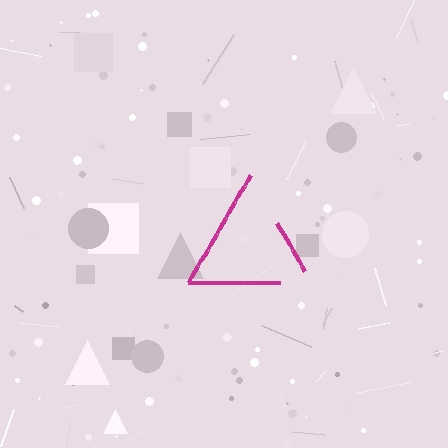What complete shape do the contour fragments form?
The contour fragments form a triangle.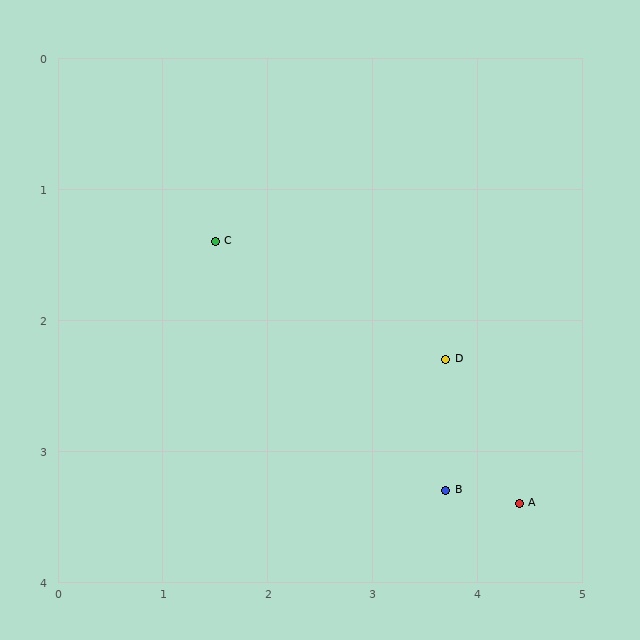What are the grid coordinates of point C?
Point C is at approximately (1.5, 1.4).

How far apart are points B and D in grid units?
Points B and D are about 1.0 grid units apart.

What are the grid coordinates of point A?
Point A is at approximately (4.4, 3.4).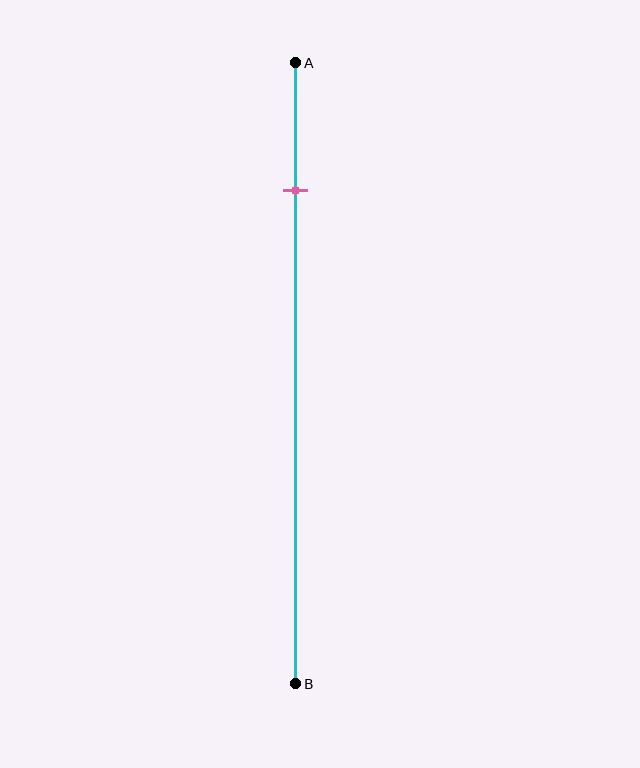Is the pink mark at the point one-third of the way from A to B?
No, the mark is at about 20% from A, not at the 33% one-third point.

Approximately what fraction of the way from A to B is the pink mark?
The pink mark is approximately 20% of the way from A to B.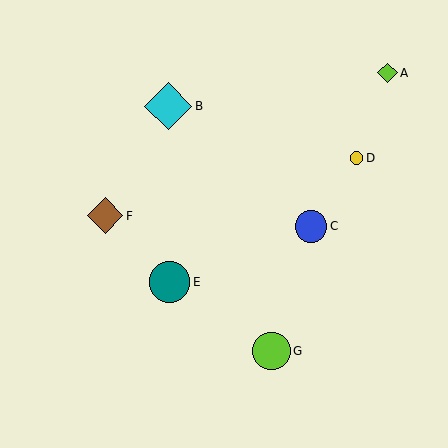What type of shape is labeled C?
Shape C is a blue circle.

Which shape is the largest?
The cyan diamond (labeled B) is the largest.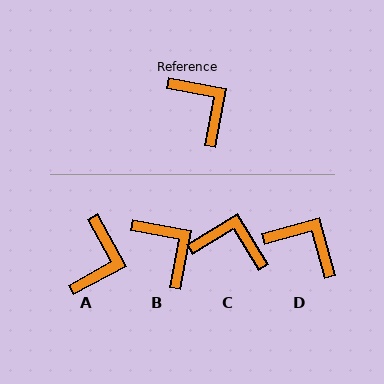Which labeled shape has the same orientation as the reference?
B.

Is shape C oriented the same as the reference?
No, it is off by about 42 degrees.